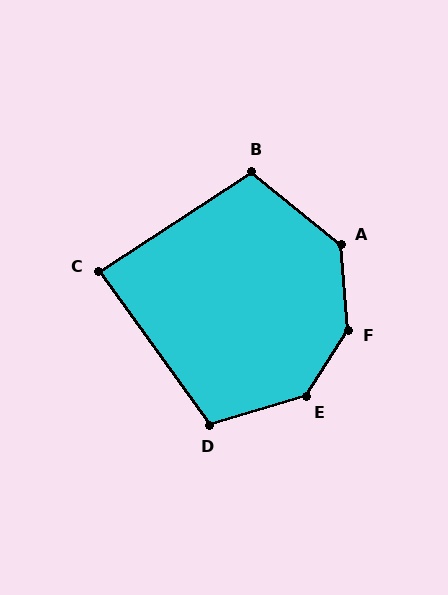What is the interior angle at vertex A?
Approximately 134 degrees (obtuse).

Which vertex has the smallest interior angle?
C, at approximately 87 degrees.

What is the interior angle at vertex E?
Approximately 139 degrees (obtuse).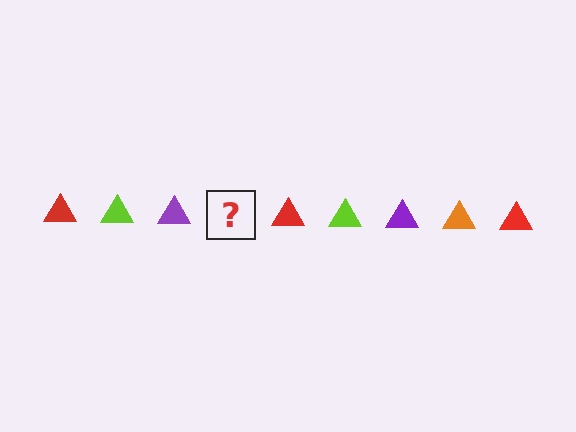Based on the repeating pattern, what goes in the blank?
The blank should be an orange triangle.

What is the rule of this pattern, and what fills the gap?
The rule is that the pattern cycles through red, lime, purple, orange triangles. The gap should be filled with an orange triangle.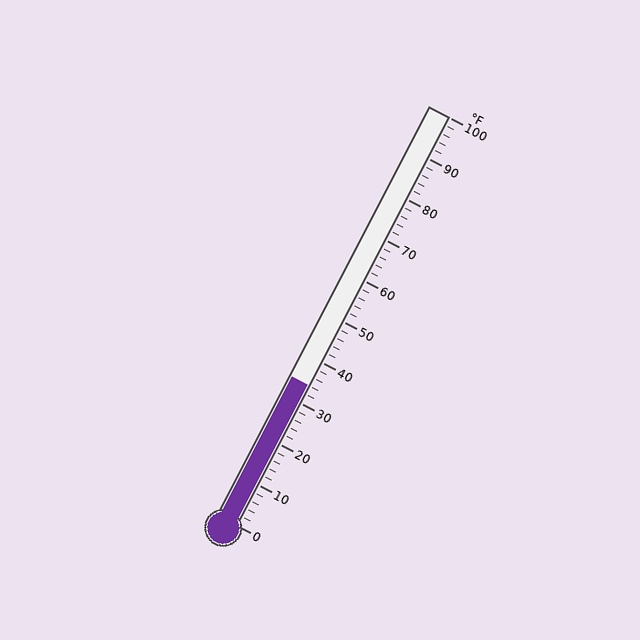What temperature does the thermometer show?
The thermometer shows approximately 34°F.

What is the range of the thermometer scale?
The thermometer scale ranges from 0°F to 100°F.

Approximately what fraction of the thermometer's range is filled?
The thermometer is filled to approximately 35% of its range.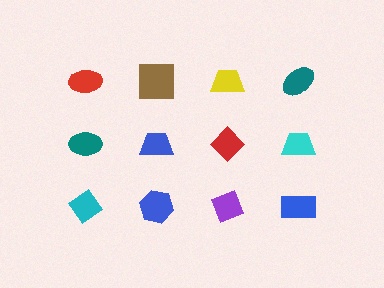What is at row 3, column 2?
A blue hexagon.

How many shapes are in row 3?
4 shapes.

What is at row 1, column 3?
A yellow trapezoid.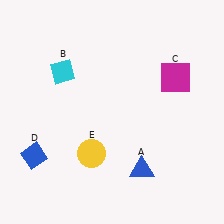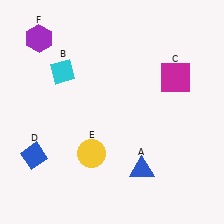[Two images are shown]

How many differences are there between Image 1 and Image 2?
There is 1 difference between the two images.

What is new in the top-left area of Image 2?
A purple hexagon (F) was added in the top-left area of Image 2.